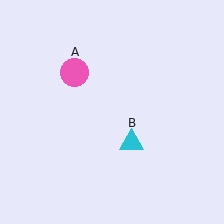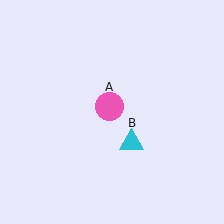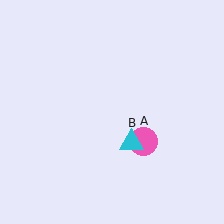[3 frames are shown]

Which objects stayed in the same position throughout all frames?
Cyan triangle (object B) remained stationary.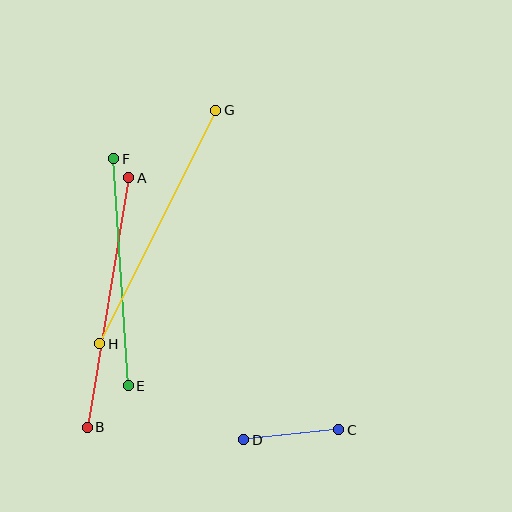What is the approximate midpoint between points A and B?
The midpoint is at approximately (108, 303) pixels.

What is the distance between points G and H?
The distance is approximately 261 pixels.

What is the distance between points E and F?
The distance is approximately 228 pixels.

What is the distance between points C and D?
The distance is approximately 95 pixels.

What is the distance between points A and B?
The distance is approximately 253 pixels.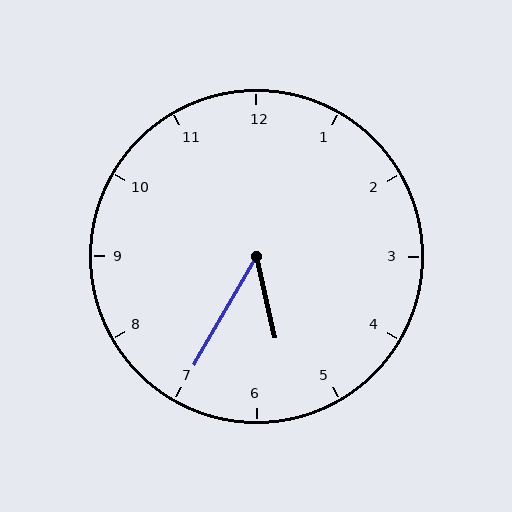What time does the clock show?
5:35.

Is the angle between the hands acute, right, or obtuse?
It is acute.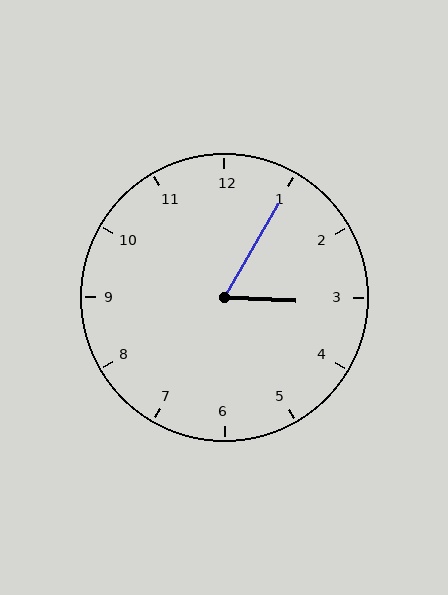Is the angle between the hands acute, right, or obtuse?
It is acute.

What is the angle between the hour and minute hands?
Approximately 62 degrees.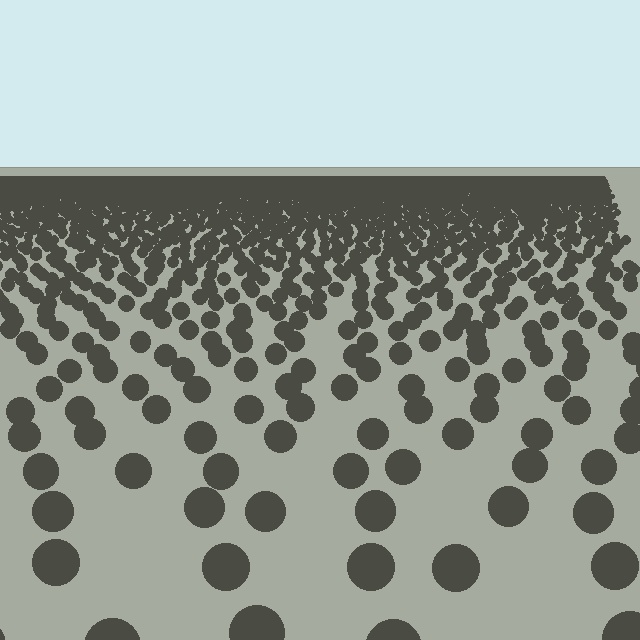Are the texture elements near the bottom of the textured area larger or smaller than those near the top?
Larger. Near the bottom, elements are closer to the viewer and appear at a bigger on-screen size.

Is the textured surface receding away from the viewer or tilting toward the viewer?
The surface is receding away from the viewer. Texture elements get smaller and denser toward the top.